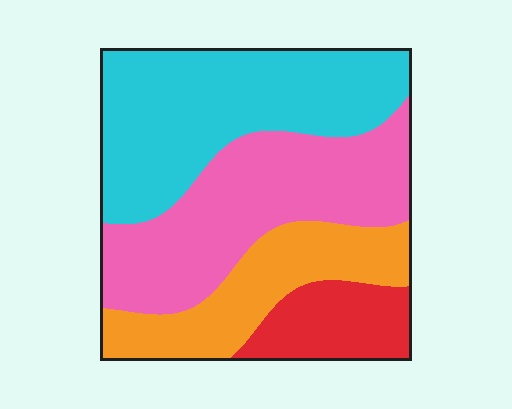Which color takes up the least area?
Red, at roughly 10%.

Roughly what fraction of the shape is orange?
Orange takes up about one fifth (1/5) of the shape.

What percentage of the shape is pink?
Pink covers roughly 35% of the shape.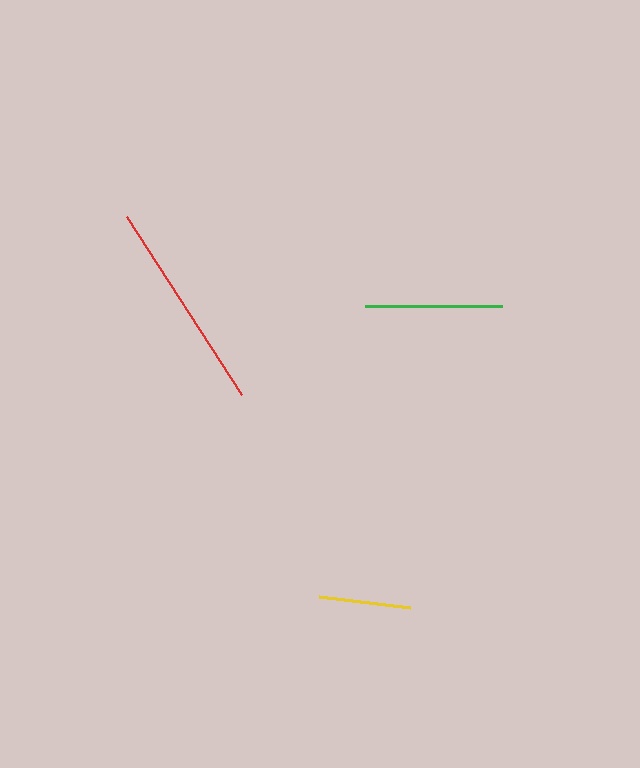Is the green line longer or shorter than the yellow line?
The green line is longer than the yellow line.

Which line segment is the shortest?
The yellow line is the shortest at approximately 92 pixels.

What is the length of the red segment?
The red segment is approximately 212 pixels long.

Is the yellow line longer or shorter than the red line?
The red line is longer than the yellow line.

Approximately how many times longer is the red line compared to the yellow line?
The red line is approximately 2.3 times the length of the yellow line.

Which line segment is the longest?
The red line is the longest at approximately 212 pixels.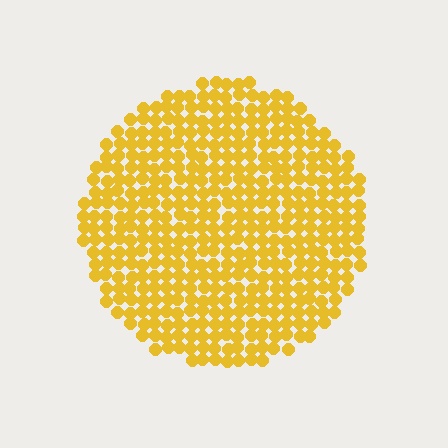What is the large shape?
The large shape is a circle.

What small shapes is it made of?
It is made of small circles.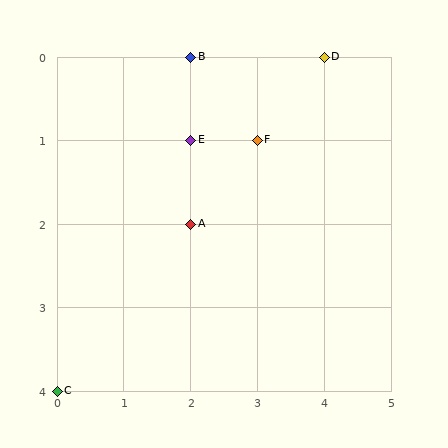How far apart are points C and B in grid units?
Points C and B are 2 columns and 4 rows apart (about 4.5 grid units diagonally).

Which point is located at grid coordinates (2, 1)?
Point E is at (2, 1).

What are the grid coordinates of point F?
Point F is at grid coordinates (3, 1).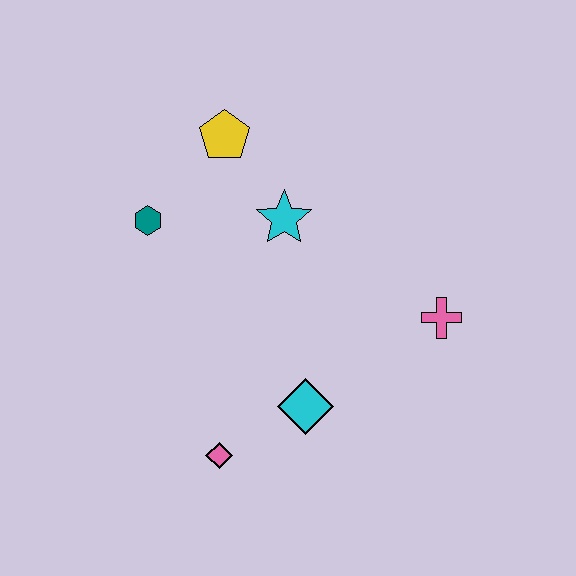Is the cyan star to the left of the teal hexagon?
No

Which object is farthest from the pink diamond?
The yellow pentagon is farthest from the pink diamond.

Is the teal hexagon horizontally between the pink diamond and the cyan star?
No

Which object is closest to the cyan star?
The yellow pentagon is closest to the cyan star.